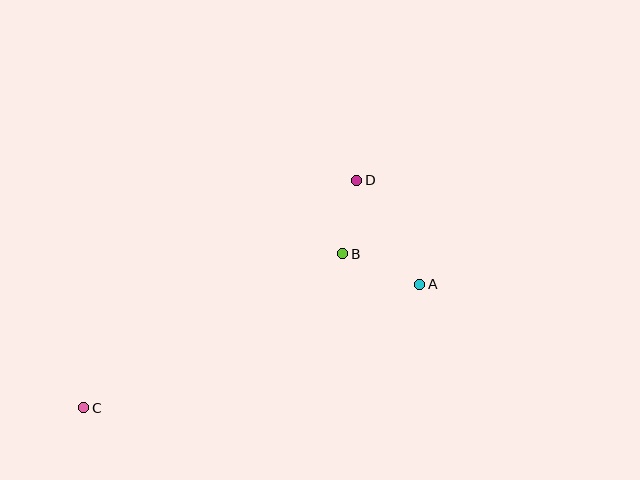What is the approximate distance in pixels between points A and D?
The distance between A and D is approximately 122 pixels.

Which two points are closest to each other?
Points B and D are closest to each other.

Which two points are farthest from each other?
Points A and C are farthest from each other.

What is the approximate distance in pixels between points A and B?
The distance between A and B is approximately 83 pixels.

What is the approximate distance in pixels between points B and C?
The distance between B and C is approximately 301 pixels.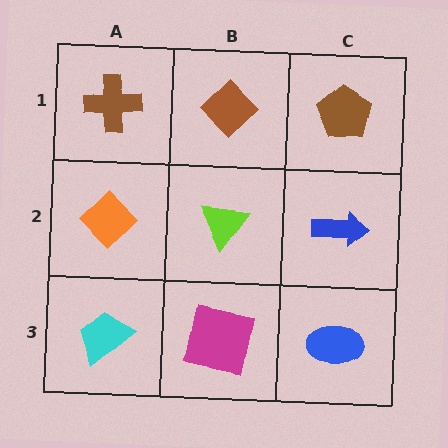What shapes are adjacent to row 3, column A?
An orange diamond (row 2, column A), a magenta square (row 3, column B).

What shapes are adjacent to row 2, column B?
A brown diamond (row 1, column B), a magenta square (row 3, column B), an orange diamond (row 2, column A), a blue arrow (row 2, column C).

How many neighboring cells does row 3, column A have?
2.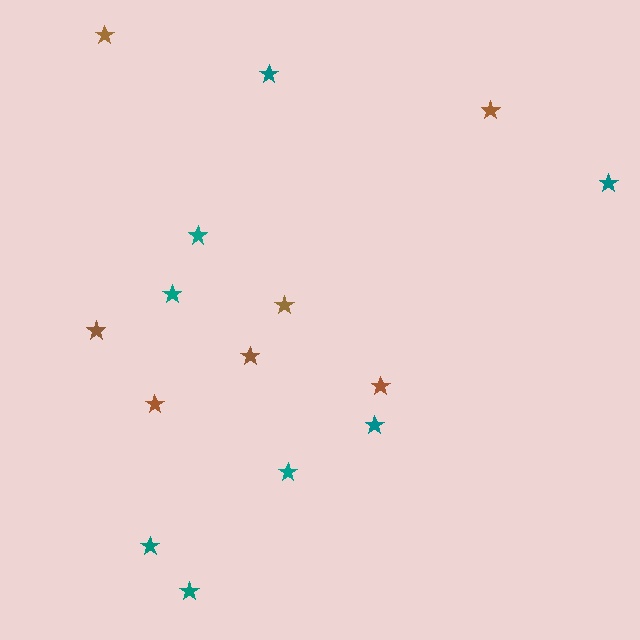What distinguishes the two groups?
There are 2 groups: one group of brown stars (7) and one group of teal stars (8).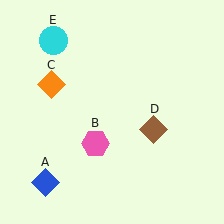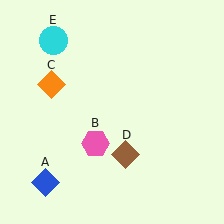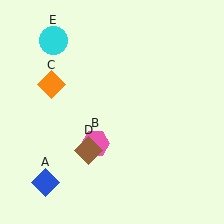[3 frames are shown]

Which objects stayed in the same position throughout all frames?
Blue diamond (object A) and pink hexagon (object B) and orange diamond (object C) and cyan circle (object E) remained stationary.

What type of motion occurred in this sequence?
The brown diamond (object D) rotated clockwise around the center of the scene.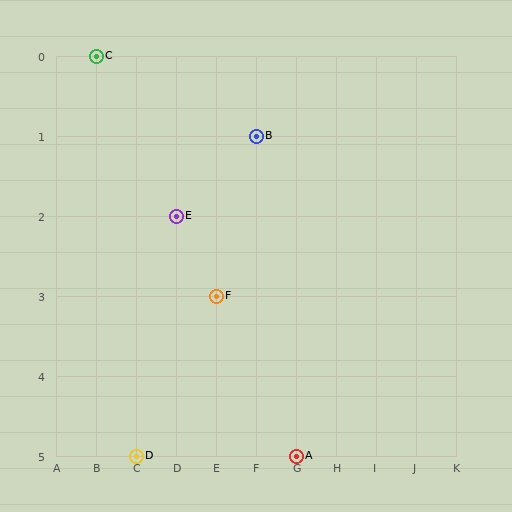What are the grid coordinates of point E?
Point E is at grid coordinates (D, 2).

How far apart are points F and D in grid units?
Points F and D are 2 columns and 2 rows apart (about 2.8 grid units diagonally).